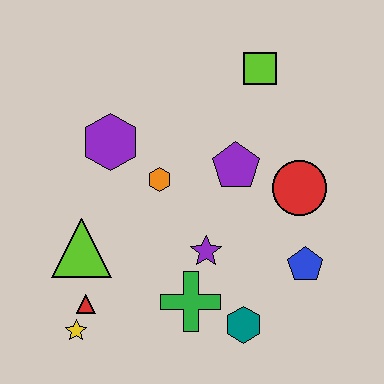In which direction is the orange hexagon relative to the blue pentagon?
The orange hexagon is to the left of the blue pentagon.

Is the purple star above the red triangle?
Yes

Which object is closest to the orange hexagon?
The purple hexagon is closest to the orange hexagon.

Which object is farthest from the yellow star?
The lime square is farthest from the yellow star.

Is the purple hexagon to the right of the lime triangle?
Yes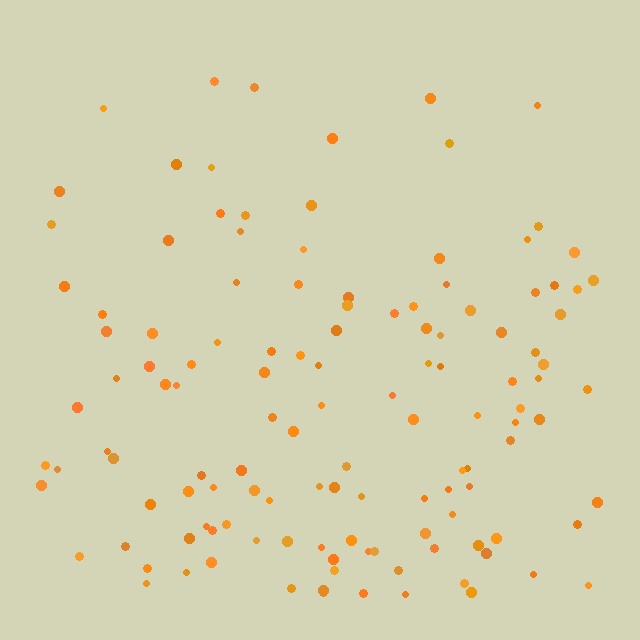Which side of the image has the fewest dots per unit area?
The top.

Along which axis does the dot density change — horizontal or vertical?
Vertical.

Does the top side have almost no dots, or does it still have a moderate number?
Still a moderate number, just noticeably fewer than the bottom.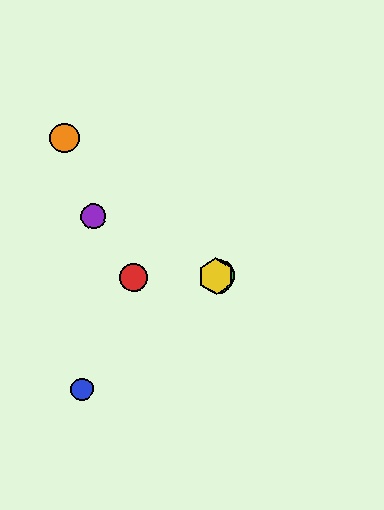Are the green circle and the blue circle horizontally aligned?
No, the green circle is at y≈276 and the blue circle is at y≈389.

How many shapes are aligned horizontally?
3 shapes (the red circle, the green circle, the yellow hexagon) are aligned horizontally.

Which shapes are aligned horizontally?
The red circle, the green circle, the yellow hexagon are aligned horizontally.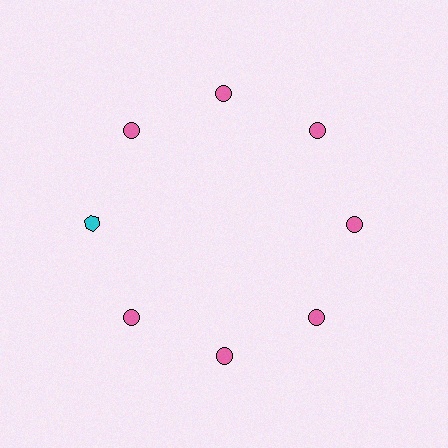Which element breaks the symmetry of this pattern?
The cyan hexagon at roughly the 9 o'clock position breaks the symmetry. All other shapes are pink circles.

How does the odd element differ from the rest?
It differs in both color (cyan instead of pink) and shape (hexagon instead of circle).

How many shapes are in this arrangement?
There are 8 shapes arranged in a ring pattern.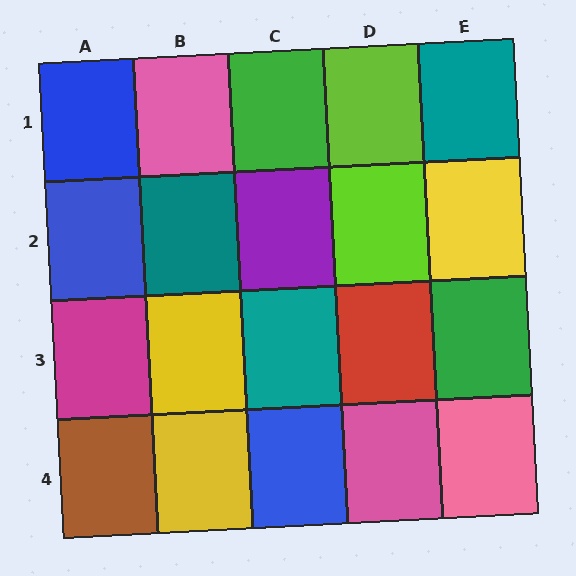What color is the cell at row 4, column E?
Pink.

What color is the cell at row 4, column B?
Yellow.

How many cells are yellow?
3 cells are yellow.